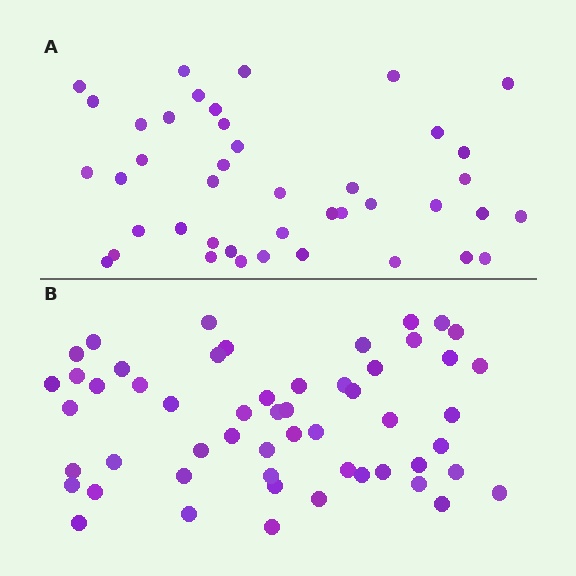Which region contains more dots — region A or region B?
Region B (the bottom region) has more dots.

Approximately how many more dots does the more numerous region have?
Region B has roughly 12 or so more dots than region A.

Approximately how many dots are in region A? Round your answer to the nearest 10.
About 40 dots. (The exact count is 42, which rounds to 40.)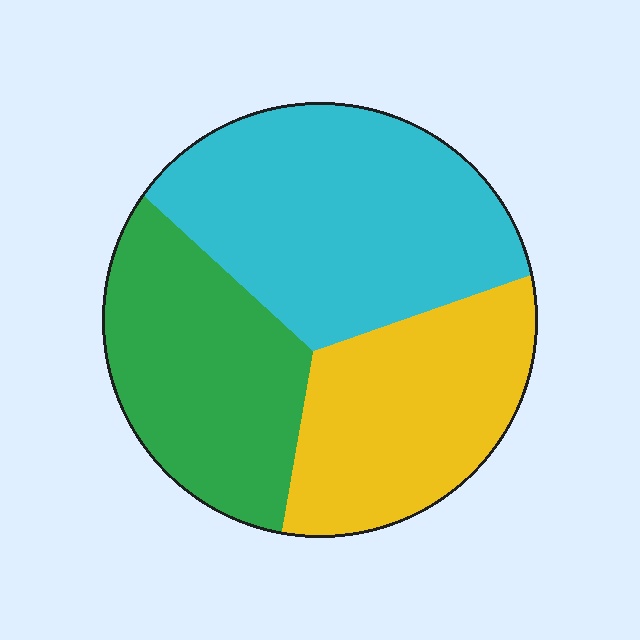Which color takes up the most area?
Cyan, at roughly 40%.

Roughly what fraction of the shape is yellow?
Yellow covers around 30% of the shape.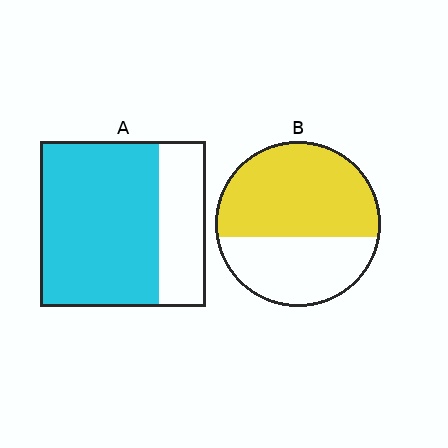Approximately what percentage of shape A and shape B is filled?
A is approximately 70% and B is approximately 60%.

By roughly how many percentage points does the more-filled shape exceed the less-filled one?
By roughly 10 percentage points (A over B).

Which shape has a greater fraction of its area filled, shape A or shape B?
Shape A.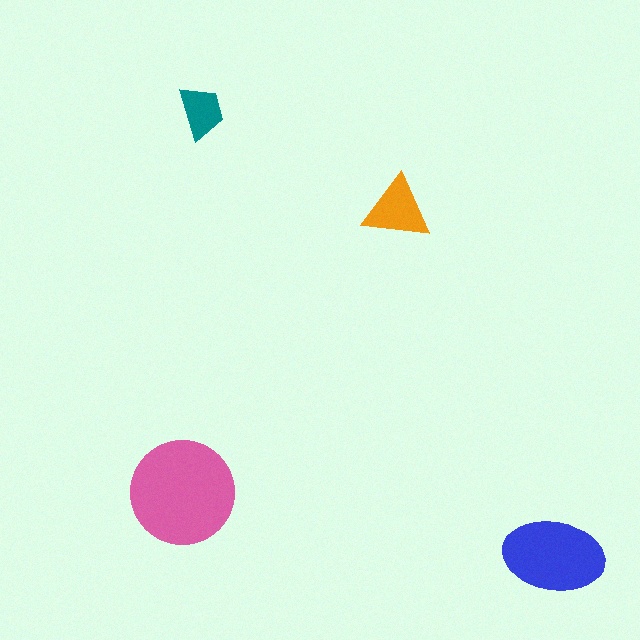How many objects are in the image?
There are 4 objects in the image.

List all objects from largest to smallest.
The pink circle, the blue ellipse, the orange triangle, the teal trapezoid.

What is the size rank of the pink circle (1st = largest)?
1st.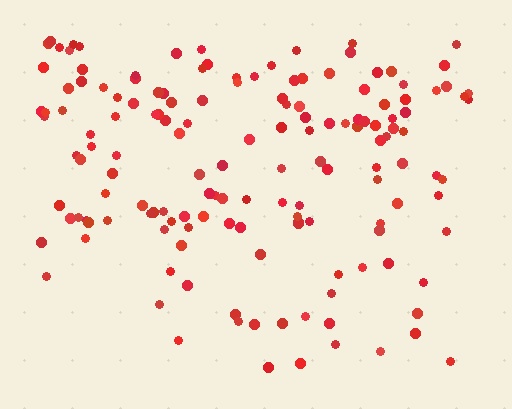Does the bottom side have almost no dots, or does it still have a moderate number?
Still a moderate number, just noticeably fewer than the top.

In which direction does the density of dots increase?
From bottom to top, with the top side densest.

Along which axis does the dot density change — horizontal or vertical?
Vertical.